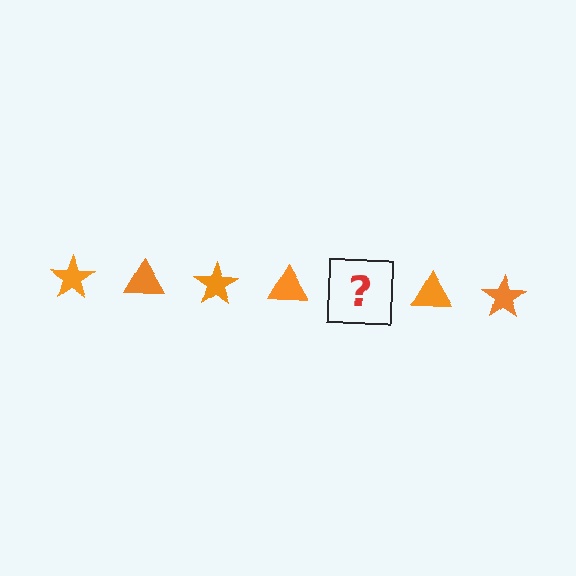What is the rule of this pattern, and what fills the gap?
The rule is that the pattern cycles through star, triangle shapes in orange. The gap should be filled with an orange star.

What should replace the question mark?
The question mark should be replaced with an orange star.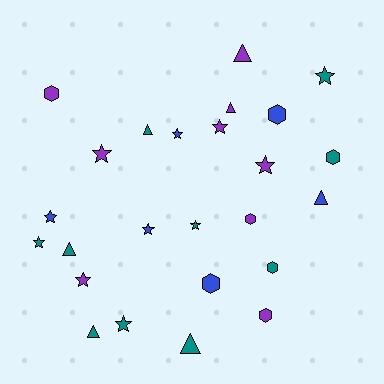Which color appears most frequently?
Teal, with 10 objects.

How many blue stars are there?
There are 3 blue stars.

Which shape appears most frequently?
Star, with 11 objects.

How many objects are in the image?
There are 25 objects.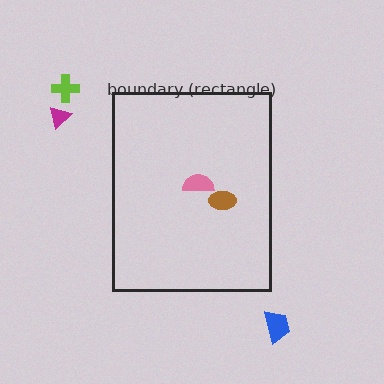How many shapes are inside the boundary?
2 inside, 3 outside.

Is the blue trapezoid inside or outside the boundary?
Outside.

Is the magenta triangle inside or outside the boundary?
Outside.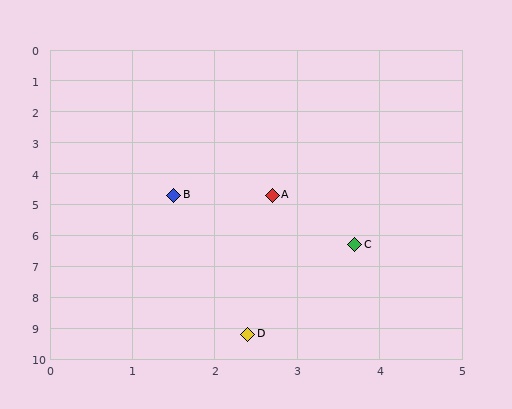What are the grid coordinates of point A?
Point A is at approximately (2.7, 4.7).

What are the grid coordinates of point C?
Point C is at approximately (3.7, 6.3).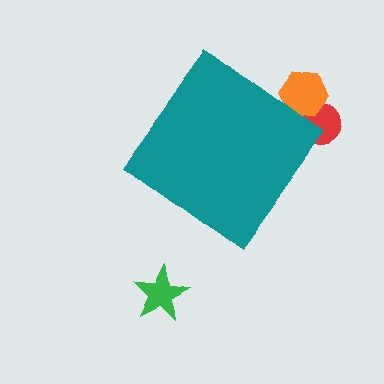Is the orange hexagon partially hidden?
Yes, the orange hexagon is partially hidden behind the teal diamond.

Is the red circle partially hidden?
Yes, the red circle is partially hidden behind the teal diamond.